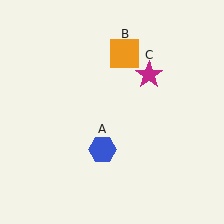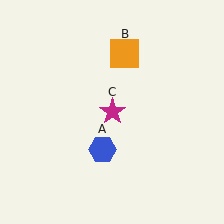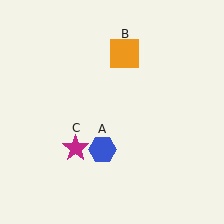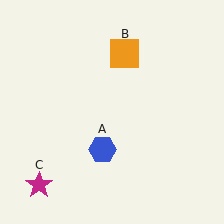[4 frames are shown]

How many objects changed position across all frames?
1 object changed position: magenta star (object C).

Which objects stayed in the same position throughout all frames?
Blue hexagon (object A) and orange square (object B) remained stationary.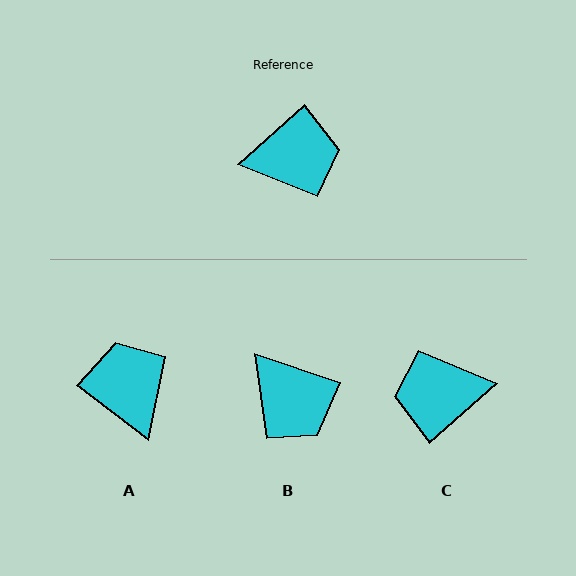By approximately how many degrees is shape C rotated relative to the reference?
Approximately 179 degrees counter-clockwise.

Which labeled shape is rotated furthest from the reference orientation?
C, about 179 degrees away.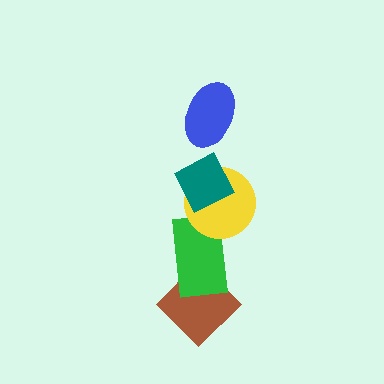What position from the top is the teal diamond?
The teal diamond is 2nd from the top.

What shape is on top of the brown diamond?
The green rectangle is on top of the brown diamond.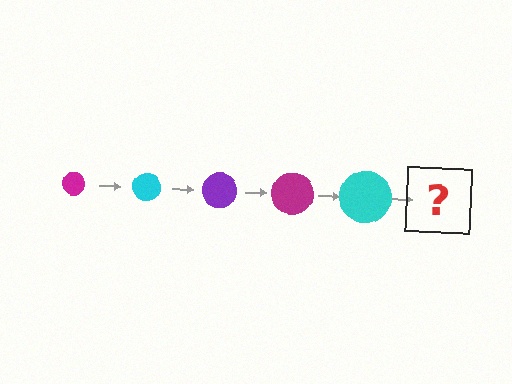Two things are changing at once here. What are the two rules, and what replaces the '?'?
The two rules are that the circle grows larger each step and the color cycles through magenta, cyan, and purple. The '?' should be a purple circle, larger than the previous one.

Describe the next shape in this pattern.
It should be a purple circle, larger than the previous one.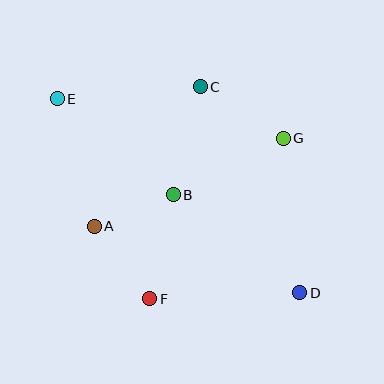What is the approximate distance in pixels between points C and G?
The distance between C and G is approximately 98 pixels.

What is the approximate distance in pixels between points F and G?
The distance between F and G is approximately 209 pixels.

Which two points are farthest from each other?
Points D and E are farthest from each other.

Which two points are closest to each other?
Points A and B are closest to each other.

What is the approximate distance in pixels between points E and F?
The distance between E and F is approximately 220 pixels.